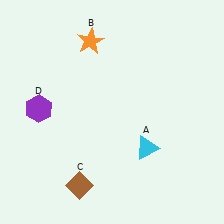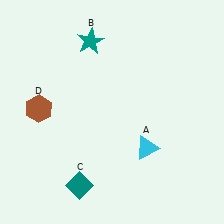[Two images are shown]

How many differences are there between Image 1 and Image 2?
There are 3 differences between the two images.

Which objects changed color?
B changed from orange to teal. C changed from brown to teal. D changed from purple to brown.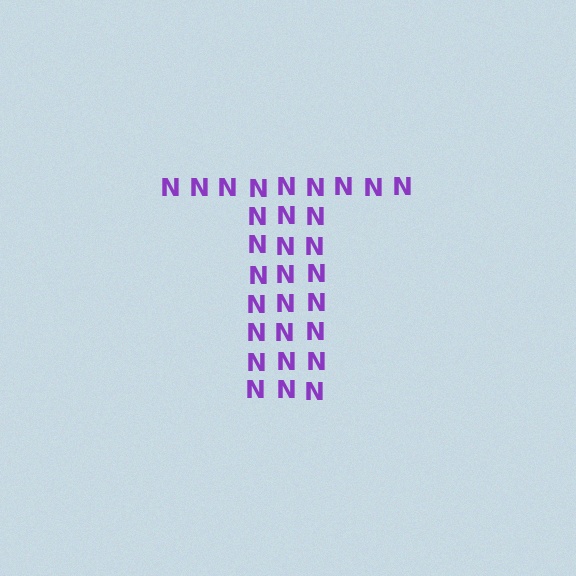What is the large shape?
The large shape is the letter T.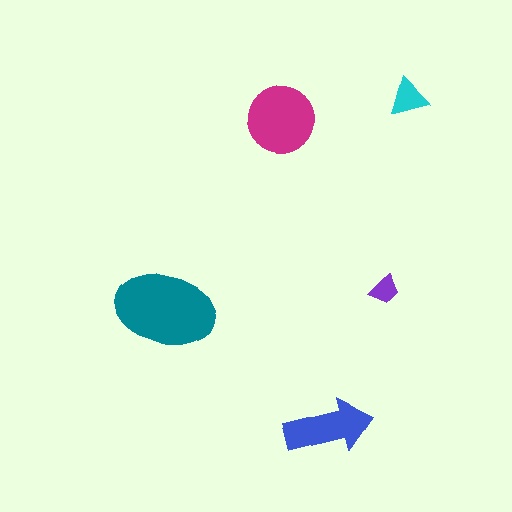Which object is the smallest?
The purple trapezoid.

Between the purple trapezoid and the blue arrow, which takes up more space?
The blue arrow.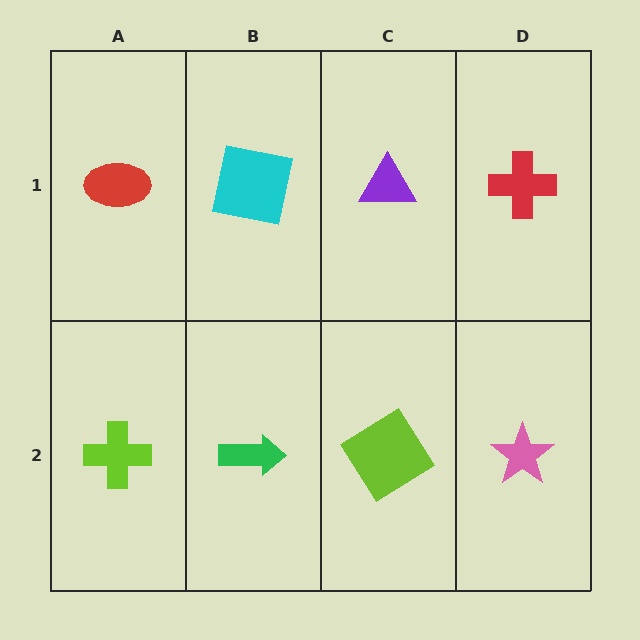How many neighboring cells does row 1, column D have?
2.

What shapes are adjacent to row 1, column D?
A pink star (row 2, column D), a purple triangle (row 1, column C).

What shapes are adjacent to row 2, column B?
A cyan square (row 1, column B), a lime cross (row 2, column A), a lime diamond (row 2, column C).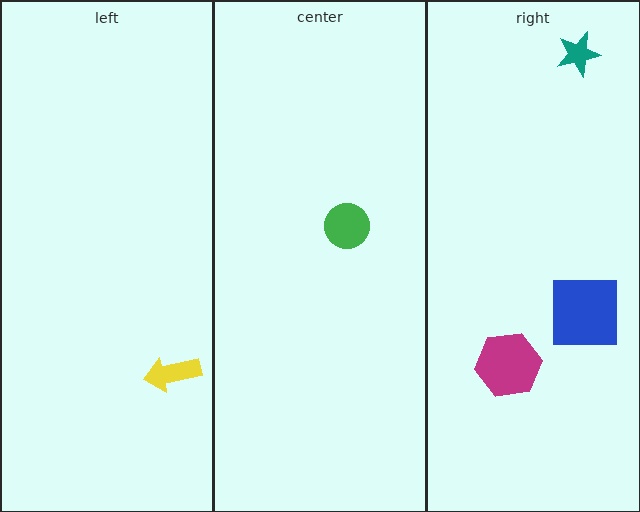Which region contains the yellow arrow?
The left region.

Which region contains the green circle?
The center region.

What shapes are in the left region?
The yellow arrow.